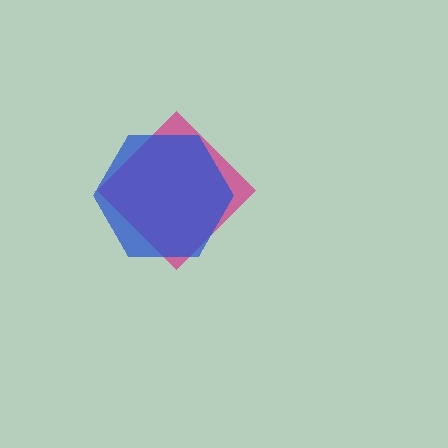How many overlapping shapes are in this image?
There are 2 overlapping shapes in the image.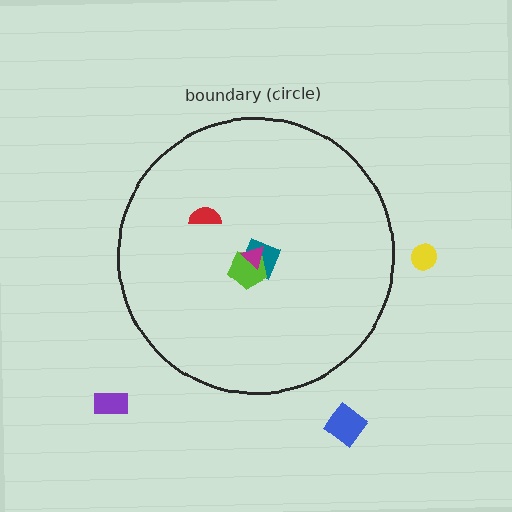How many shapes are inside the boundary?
4 inside, 3 outside.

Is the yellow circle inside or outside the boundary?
Outside.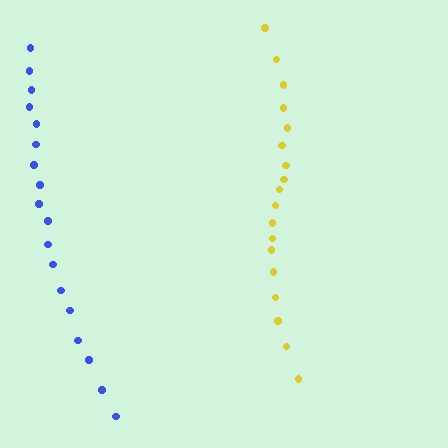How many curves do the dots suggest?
There are 2 distinct paths.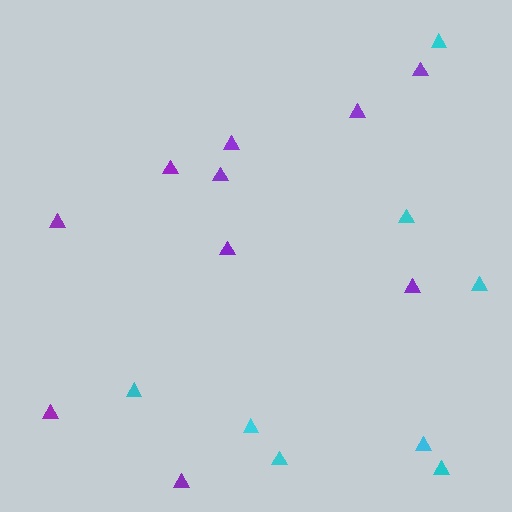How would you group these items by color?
There are 2 groups: one group of purple triangles (10) and one group of cyan triangles (8).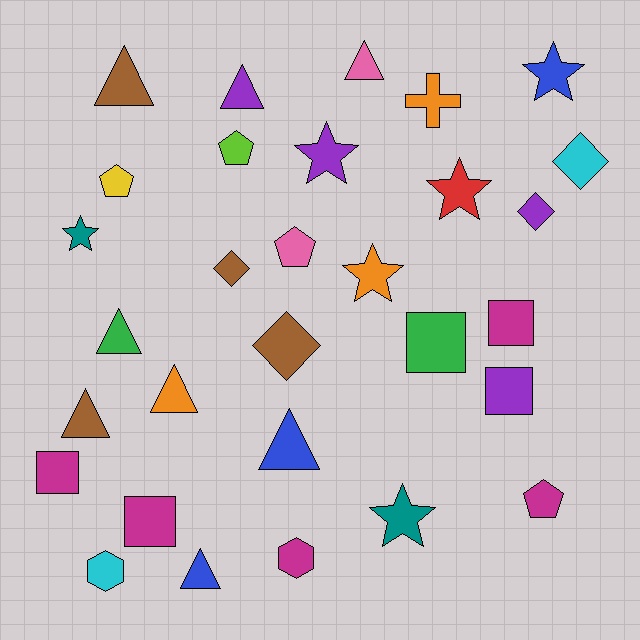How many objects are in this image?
There are 30 objects.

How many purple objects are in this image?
There are 4 purple objects.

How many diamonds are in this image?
There are 4 diamonds.